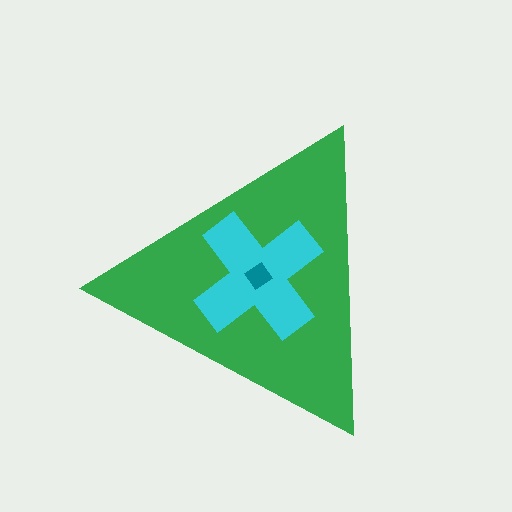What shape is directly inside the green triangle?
The cyan cross.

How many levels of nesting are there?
3.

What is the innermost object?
The teal diamond.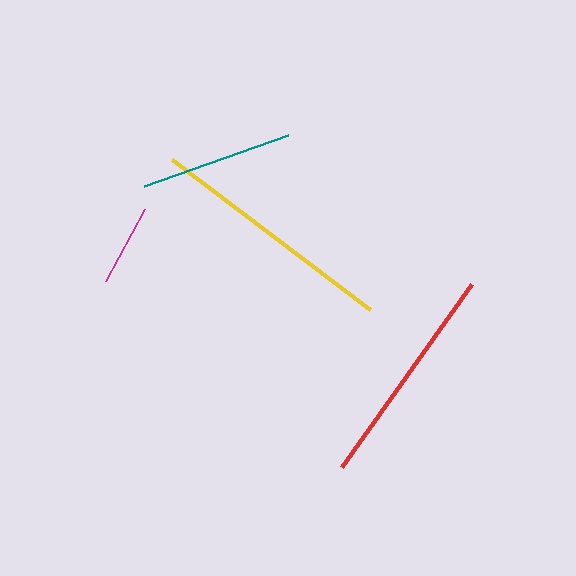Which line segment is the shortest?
The magenta line is the shortest at approximately 82 pixels.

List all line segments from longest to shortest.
From longest to shortest: yellow, red, teal, magenta.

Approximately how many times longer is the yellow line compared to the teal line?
The yellow line is approximately 1.6 times the length of the teal line.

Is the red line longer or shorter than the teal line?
The red line is longer than the teal line.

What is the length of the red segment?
The red segment is approximately 224 pixels long.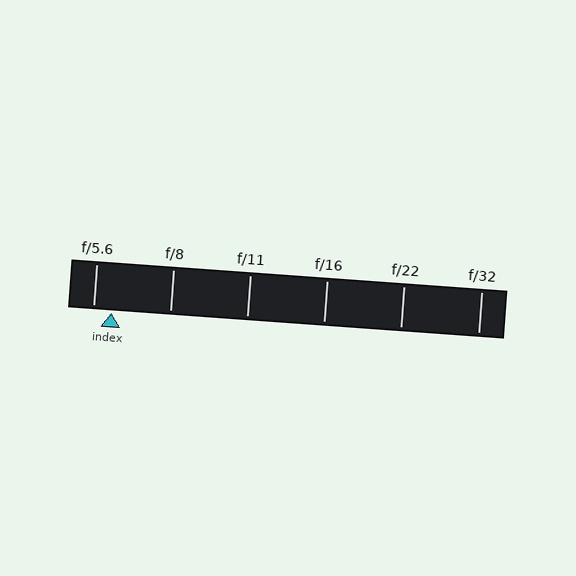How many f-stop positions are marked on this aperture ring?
There are 6 f-stop positions marked.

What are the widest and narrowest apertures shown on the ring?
The widest aperture shown is f/5.6 and the narrowest is f/32.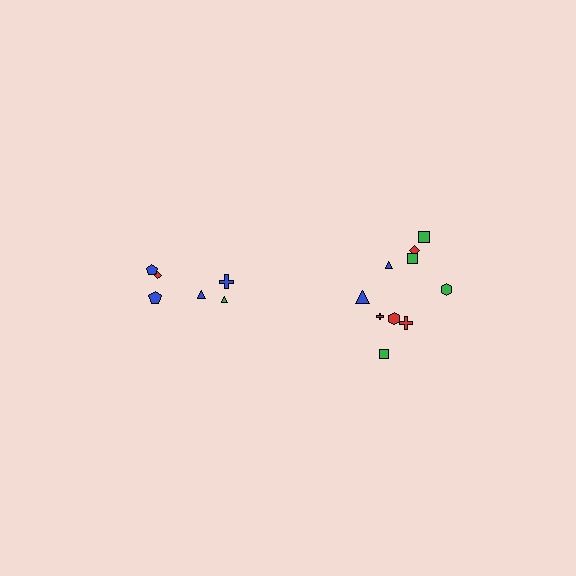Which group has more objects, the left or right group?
The right group.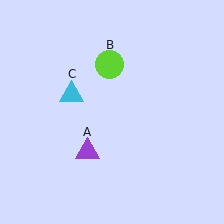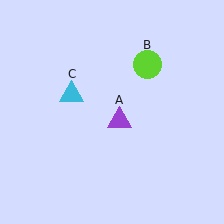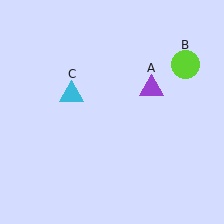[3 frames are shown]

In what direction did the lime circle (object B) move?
The lime circle (object B) moved right.